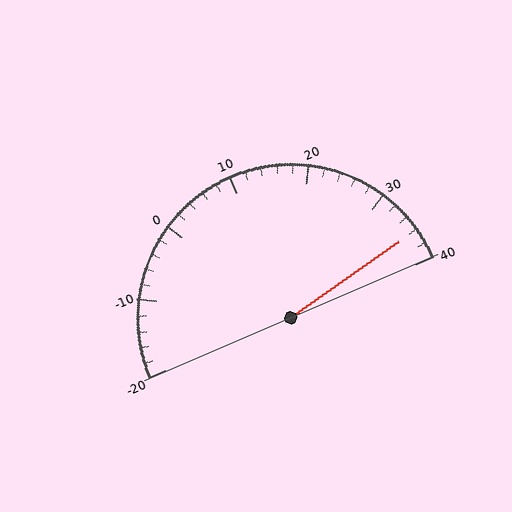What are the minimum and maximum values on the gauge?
The gauge ranges from -20 to 40.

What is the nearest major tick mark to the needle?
The nearest major tick mark is 40.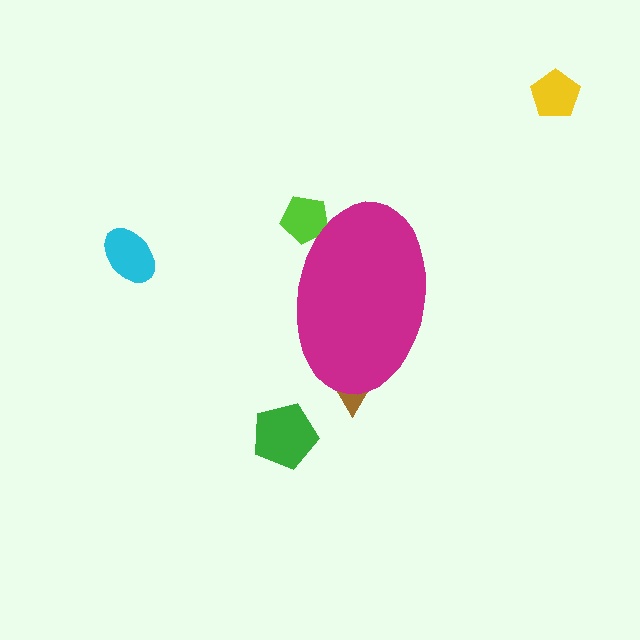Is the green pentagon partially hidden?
No, the green pentagon is fully visible.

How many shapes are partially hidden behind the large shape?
2 shapes are partially hidden.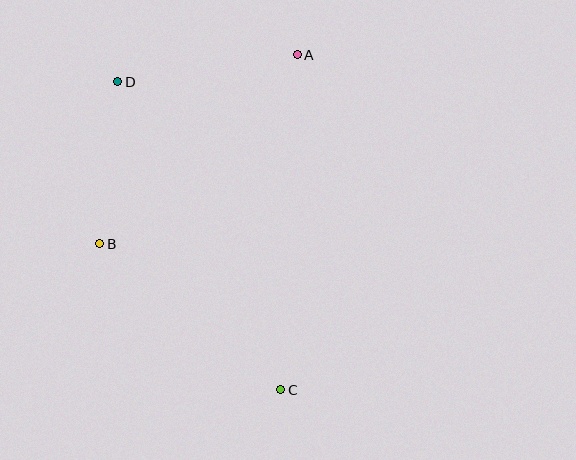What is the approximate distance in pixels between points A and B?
The distance between A and B is approximately 274 pixels.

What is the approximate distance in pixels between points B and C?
The distance between B and C is approximately 233 pixels.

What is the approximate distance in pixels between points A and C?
The distance between A and C is approximately 335 pixels.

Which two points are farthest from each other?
Points C and D are farthest from each other.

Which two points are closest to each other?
Points B and D are closest to each other.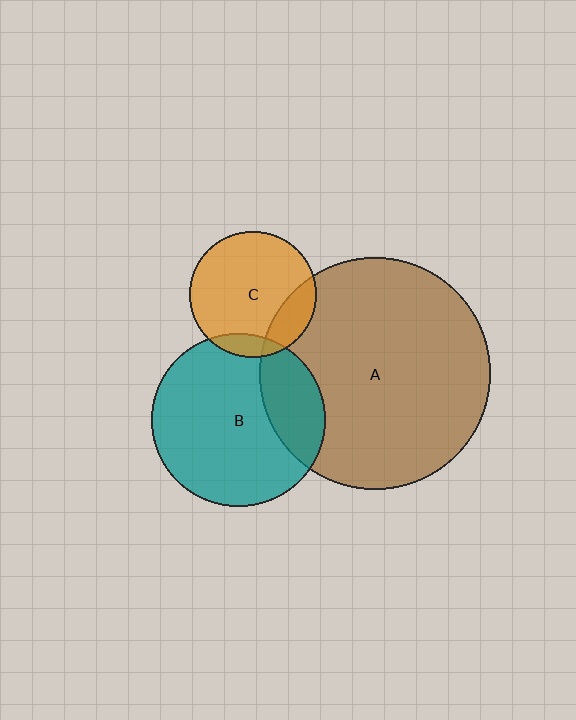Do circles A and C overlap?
Yes.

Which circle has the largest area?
Circle A (brown).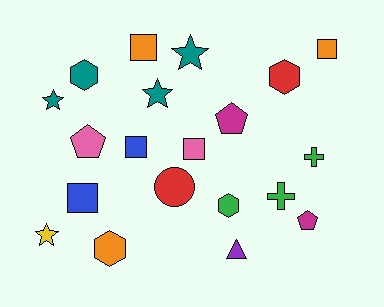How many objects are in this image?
There are 20 objects.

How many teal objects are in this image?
There are 4 teal objects.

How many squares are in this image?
There are 5 squares.